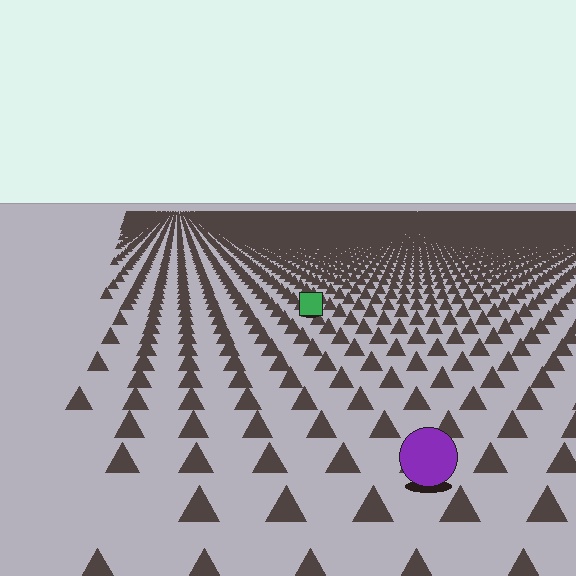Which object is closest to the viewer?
The purple circle is closest. The texture marks near it are larger and more spread out.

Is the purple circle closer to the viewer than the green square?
Yes. The purple circle is closer — you can tell from the texture gradient: the ground texture is coarser near it.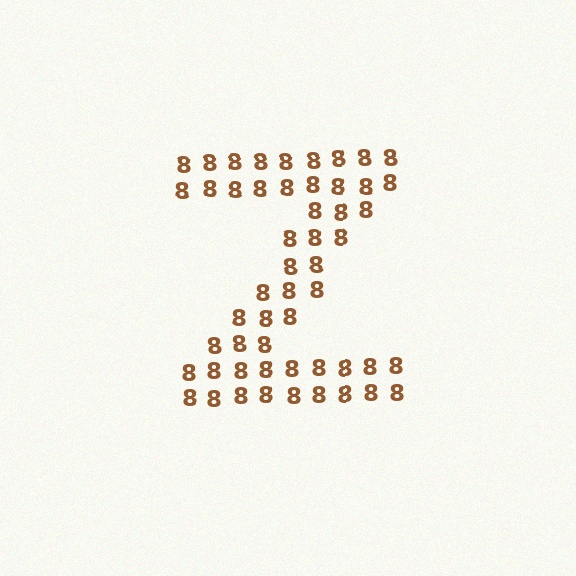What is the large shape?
The large shape is the letter Z.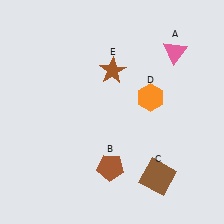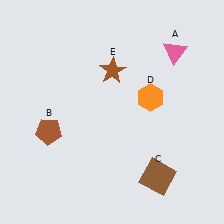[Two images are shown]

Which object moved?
The brown pentagon (B) moved left.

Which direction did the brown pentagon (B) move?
The brown pentagon (B) moved left.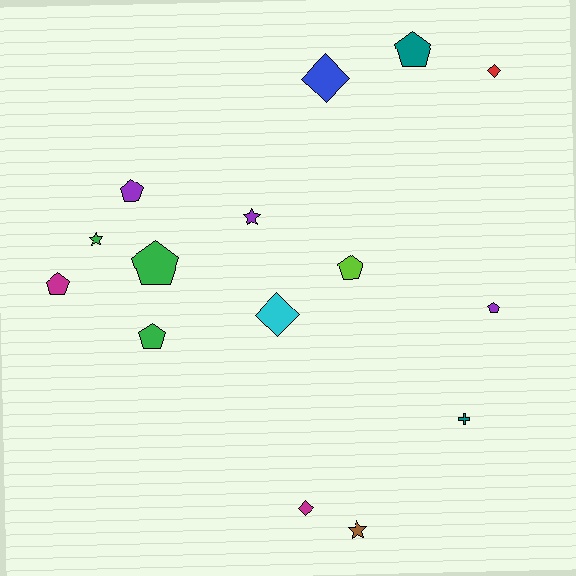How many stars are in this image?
There are 3 stars.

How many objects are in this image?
There are 15 objects.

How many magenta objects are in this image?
There are 2 magenta objects.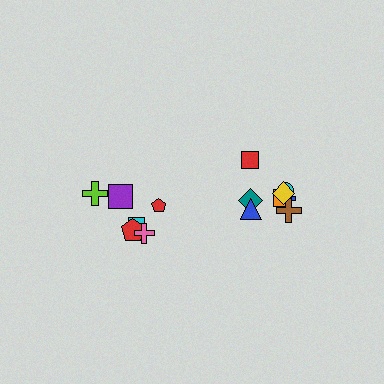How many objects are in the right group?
There are 8 objects.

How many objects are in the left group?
There are 6 objects.